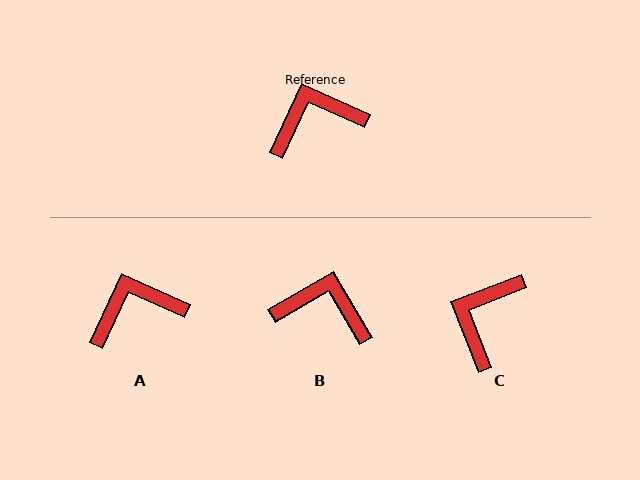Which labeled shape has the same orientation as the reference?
A.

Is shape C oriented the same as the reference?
No, it is off by about 46 degrees.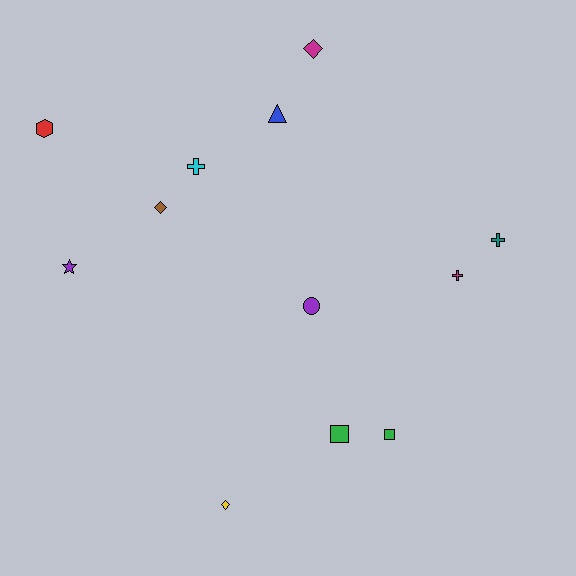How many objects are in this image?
There are 12 objects.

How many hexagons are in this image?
There is 1 hexagon.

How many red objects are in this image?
There is 1 red object.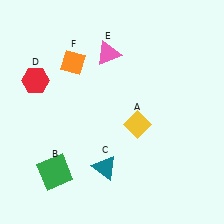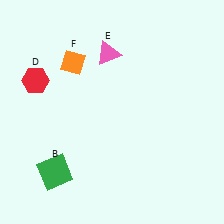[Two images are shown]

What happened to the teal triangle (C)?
The teal triangle (C) was removed in Image 2. It was in the bottom-left area of Image 1.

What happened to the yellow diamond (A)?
The yellow diamond (A) was removed in Image 2. It was in the bottom-right area of Image 1.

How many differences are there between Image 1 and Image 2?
There are 2 differences between the two images.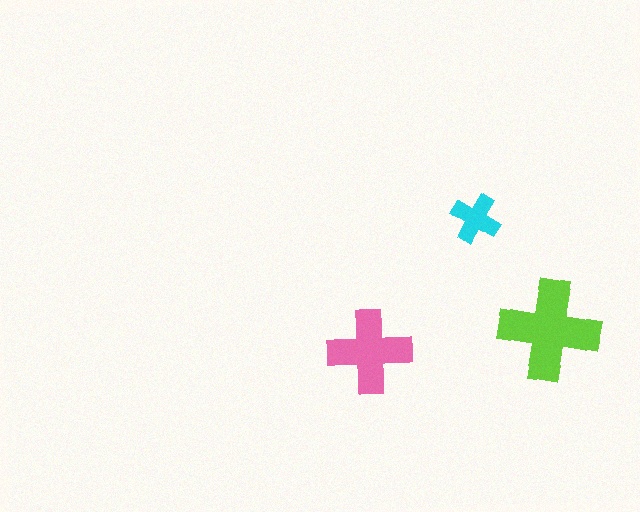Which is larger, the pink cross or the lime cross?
The lime one.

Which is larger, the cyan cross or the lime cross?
The lime one.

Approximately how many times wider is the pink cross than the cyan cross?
About 1.5 times wider.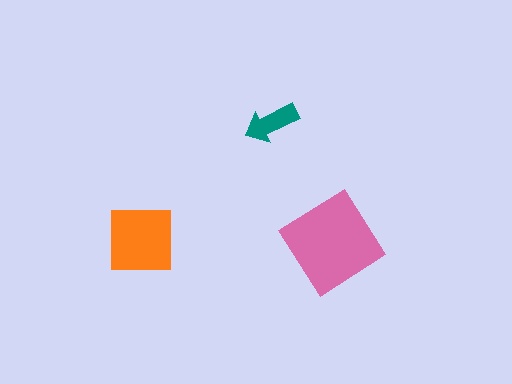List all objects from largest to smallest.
The pink diamond, the orange square, the teal arrow.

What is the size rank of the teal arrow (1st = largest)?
3rd.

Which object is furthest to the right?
The pink diamond is rightmost.